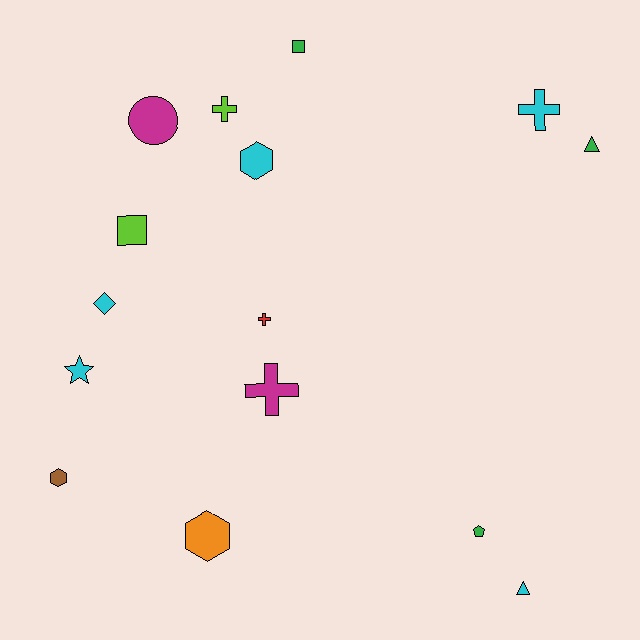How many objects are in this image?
There are 15 objects.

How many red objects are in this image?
There is 1 red object.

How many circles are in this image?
There is 1 circle.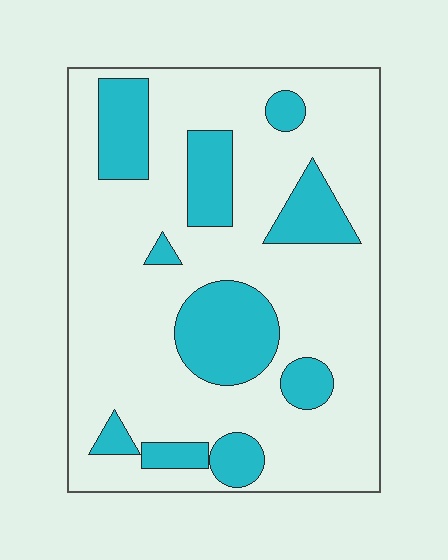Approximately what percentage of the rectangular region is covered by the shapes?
Approximately 25%.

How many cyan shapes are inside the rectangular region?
10.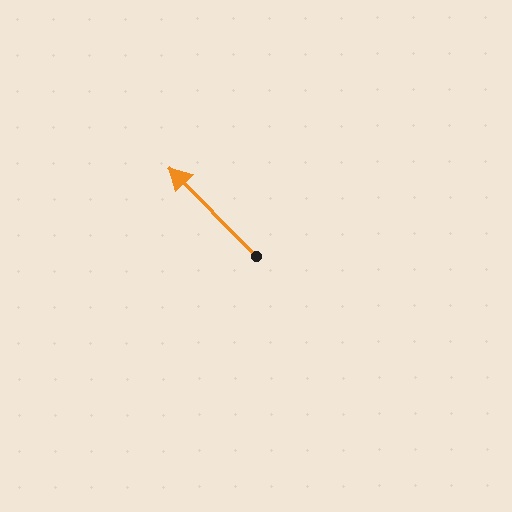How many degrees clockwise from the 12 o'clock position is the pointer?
Approximately 315 degrees.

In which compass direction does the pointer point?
Northwest.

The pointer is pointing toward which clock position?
Roughly 11 o'clock.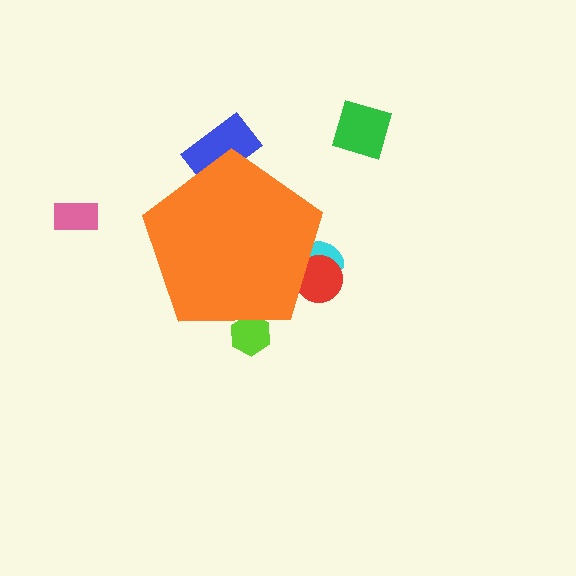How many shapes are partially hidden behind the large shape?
4 shapes are partially hidden.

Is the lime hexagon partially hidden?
Yes, the lime hexagon is partially hidden behind the orange pentagon.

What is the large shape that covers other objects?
An orange pentagon.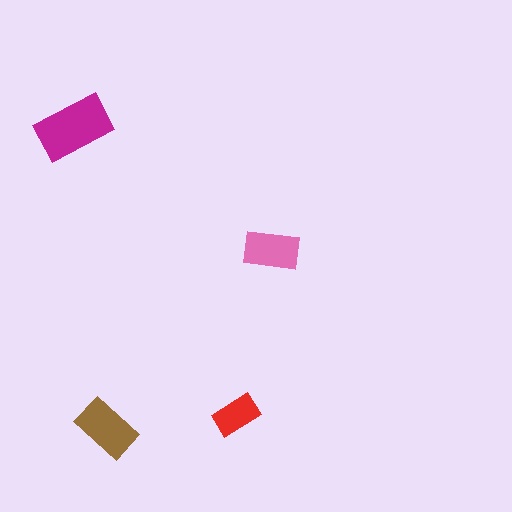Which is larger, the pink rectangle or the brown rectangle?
The brown one.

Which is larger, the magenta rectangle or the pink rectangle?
The magenta one.